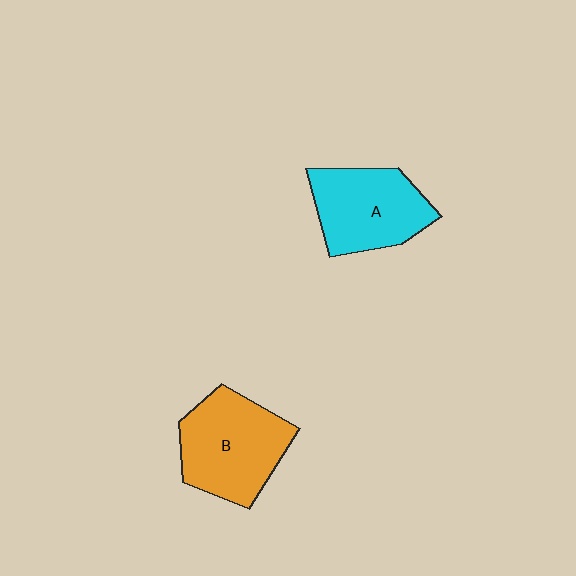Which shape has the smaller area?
Shape A (cyan).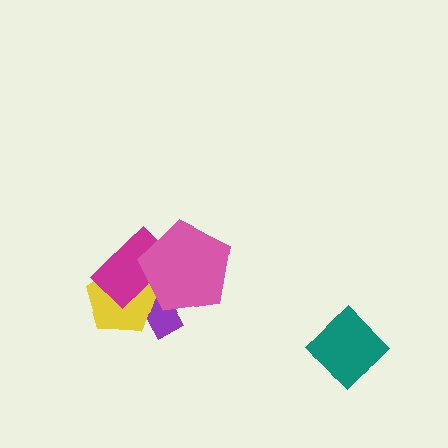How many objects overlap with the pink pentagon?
3 objects overlap with the pink pentagon.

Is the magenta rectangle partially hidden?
Yes, it is partially covered by another shape.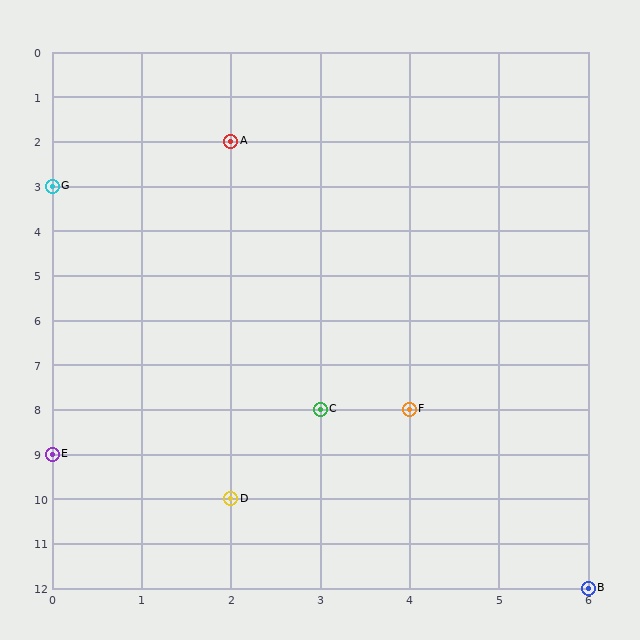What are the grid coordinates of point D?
Point D is at grid coordinates (2, 10).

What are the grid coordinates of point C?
Point C is at grid coordinates (3, 8).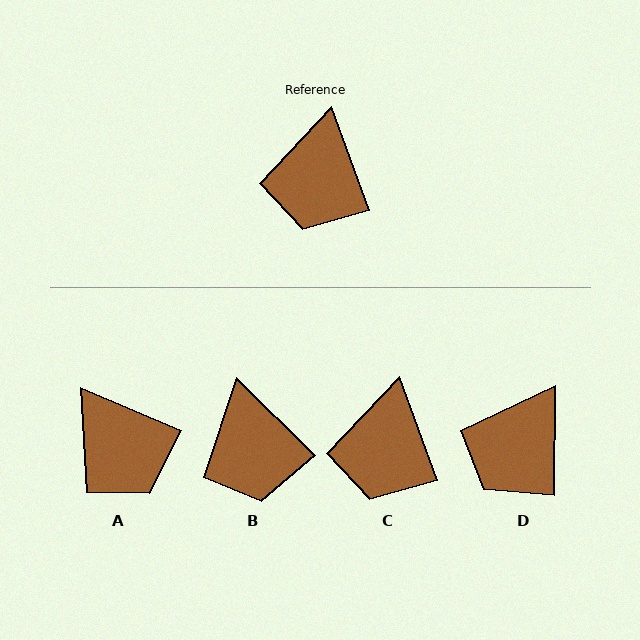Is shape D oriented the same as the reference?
No, it is off by about 21 degrees.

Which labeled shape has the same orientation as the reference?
C.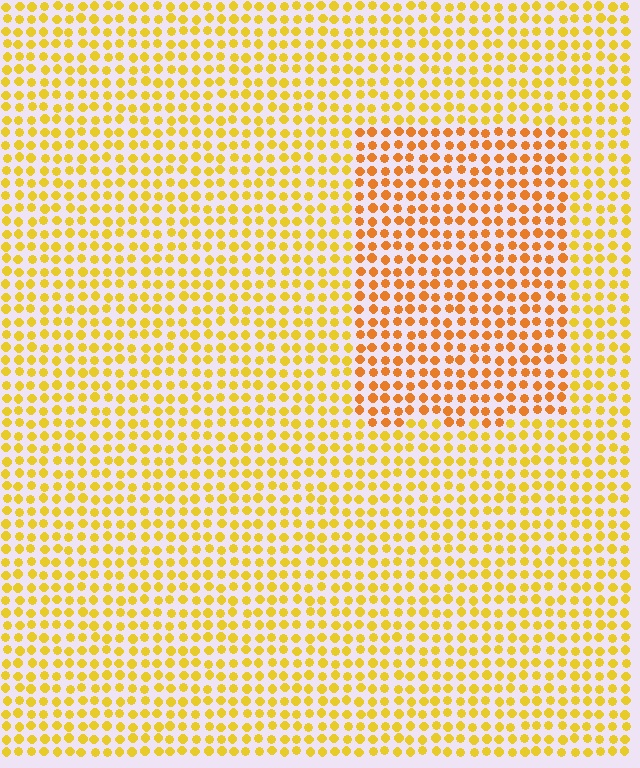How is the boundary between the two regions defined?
The boundary is defined purely by a slight shift in hue (about 25 degrees). Spacing, size, and orientation are identical on both sides.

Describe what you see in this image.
The image is filled with small yellow elements in a uniform arrangement. A rectangle-shaped region is visible where the elements are tinted to a slightly different hue, forming a subtle color boundary.